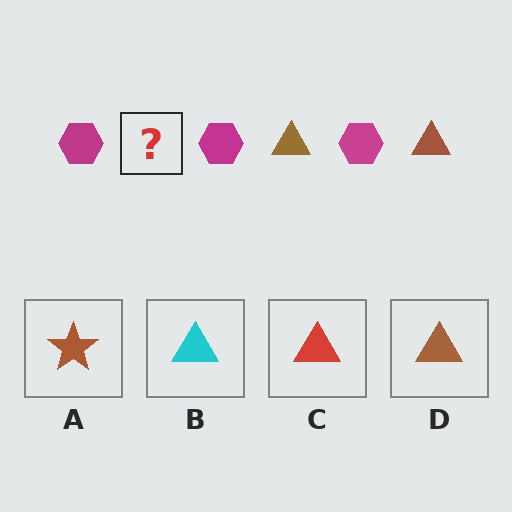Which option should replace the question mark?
Option D.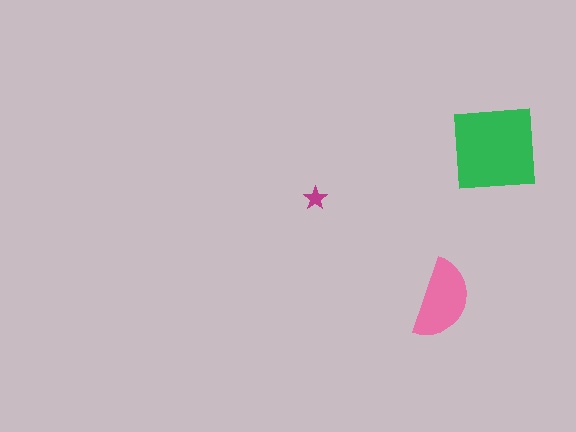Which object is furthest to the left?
The magenta star is leftmost.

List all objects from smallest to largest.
The magenta star, the pink semicircle, the green square.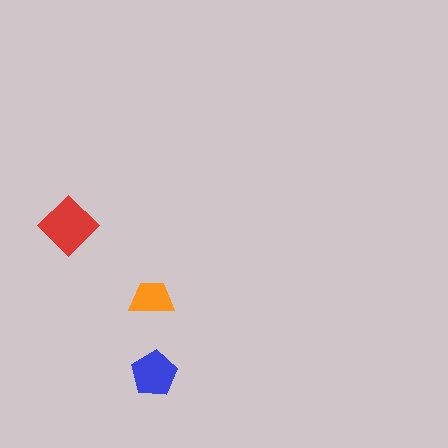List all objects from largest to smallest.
The red diamond, the blue pentagon, the orange trapezoid.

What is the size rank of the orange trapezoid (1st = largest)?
3rd.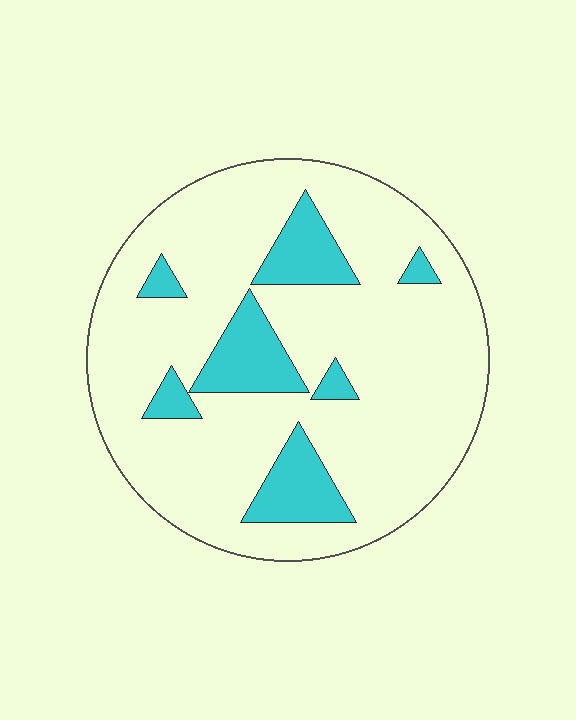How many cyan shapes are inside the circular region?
7.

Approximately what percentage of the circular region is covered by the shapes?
Approximately 20%.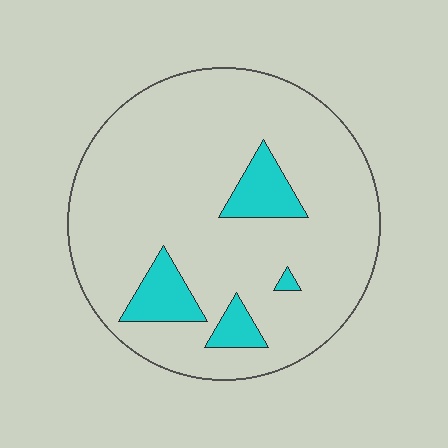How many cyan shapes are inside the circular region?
4.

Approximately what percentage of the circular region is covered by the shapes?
Approximately 10%.